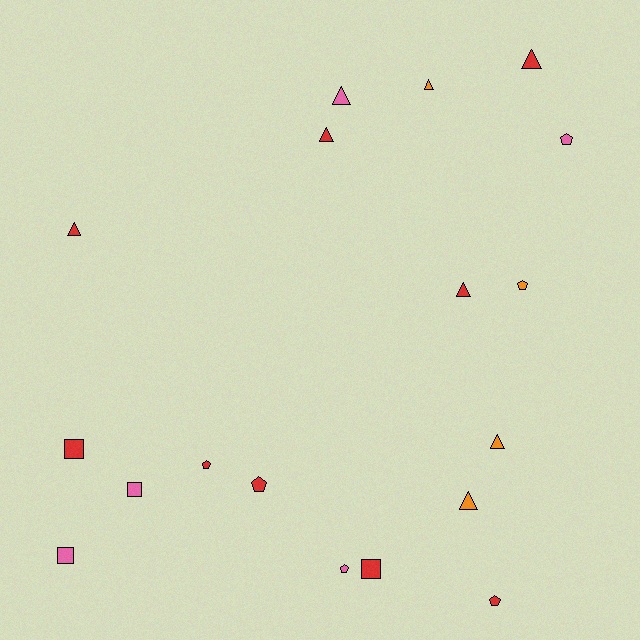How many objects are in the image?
There are 18 objects.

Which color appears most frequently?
Red, with 9 objects.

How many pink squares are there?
There are 2 pink squares.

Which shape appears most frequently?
Triangle, with 8 objects.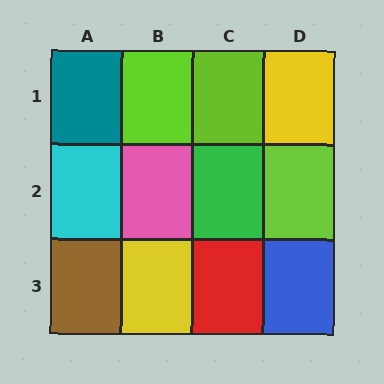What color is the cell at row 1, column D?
Yellow.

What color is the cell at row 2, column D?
Lime.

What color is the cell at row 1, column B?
Lime.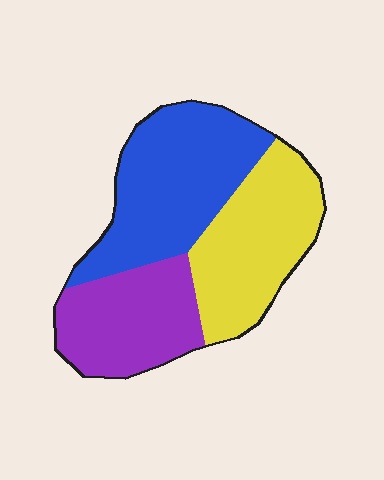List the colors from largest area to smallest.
From largest to smallest: blue, yellow, purple.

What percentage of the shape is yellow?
Yellow covers around 35% of the shape.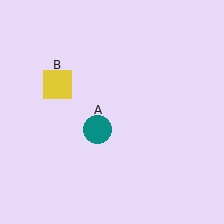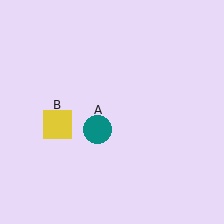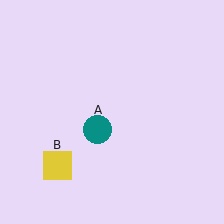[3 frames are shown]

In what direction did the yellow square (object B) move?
The yellow square (object B) moved down.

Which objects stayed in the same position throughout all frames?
Teal circle (object A) remained stationary.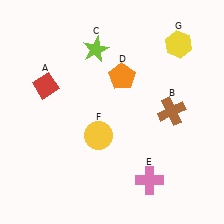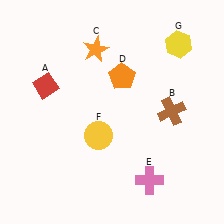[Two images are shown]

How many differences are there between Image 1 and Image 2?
There is 1 difference between the two images.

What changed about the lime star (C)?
In Image 1, C is lime. In Image 2, it changed to orange.